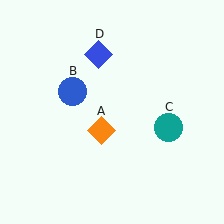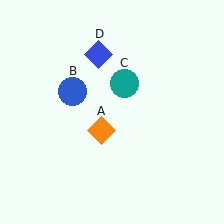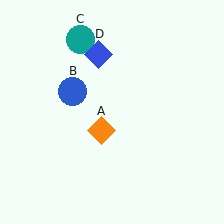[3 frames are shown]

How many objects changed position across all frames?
1 object changed position: teal circle (object C).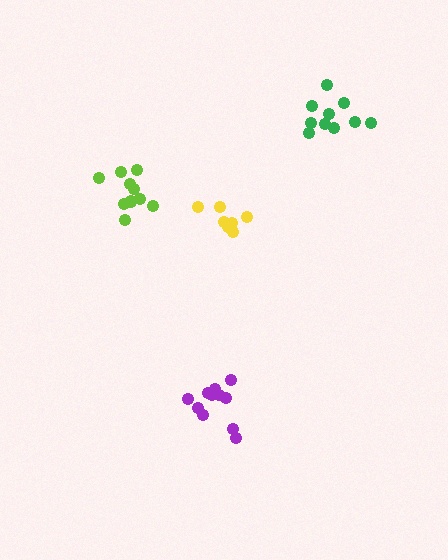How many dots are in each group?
Group 1: 7 dots, Group 2: 11 dots, Group 3: 10 dots, Group 4: 10 dots (38 total).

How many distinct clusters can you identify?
There are 4 distinct clusters.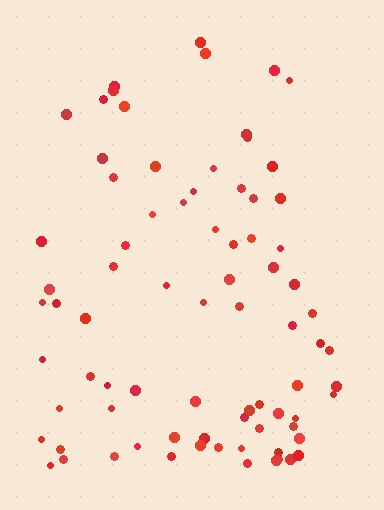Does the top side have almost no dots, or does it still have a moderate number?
Still a moderate number, just noticeably fewer than the bottom.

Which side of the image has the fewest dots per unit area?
The top.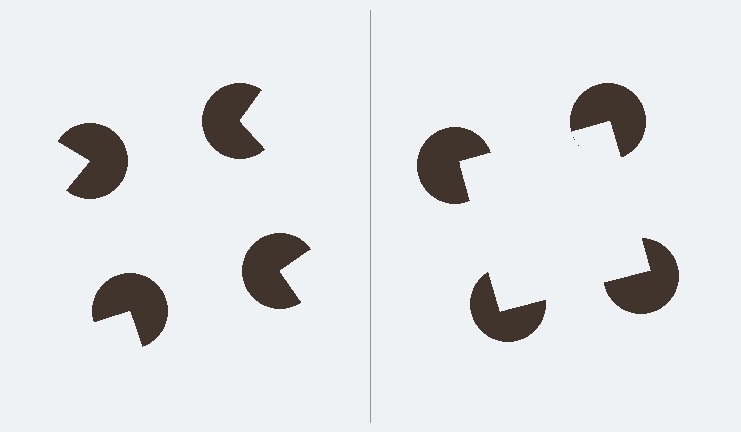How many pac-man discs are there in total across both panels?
8 — 4 on each side.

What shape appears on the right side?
An illusory square.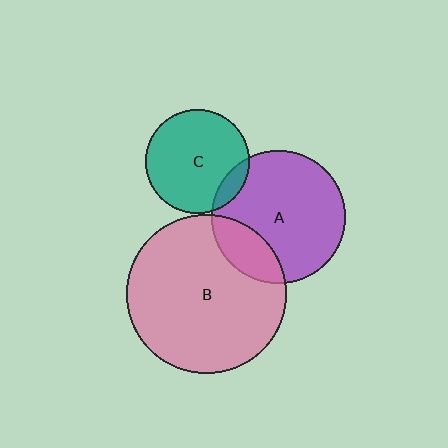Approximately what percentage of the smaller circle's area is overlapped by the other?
Approximately 10%.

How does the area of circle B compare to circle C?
Approximately 2.4 times.